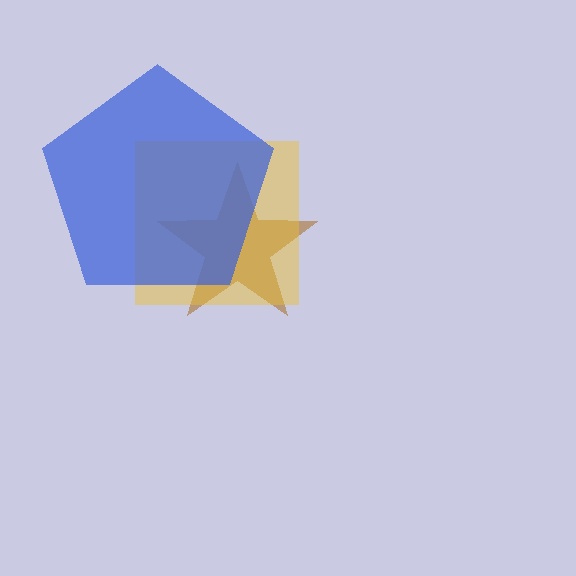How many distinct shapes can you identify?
There are 3 distinct shapes: a brown star, a yellow square, a blue pentagon.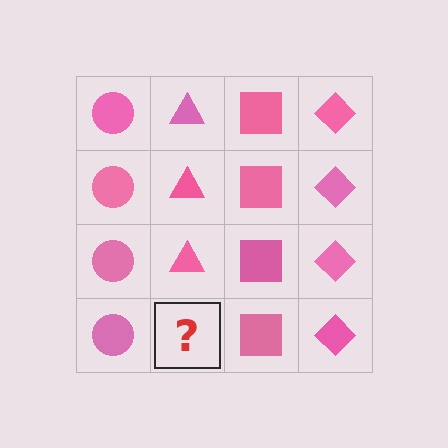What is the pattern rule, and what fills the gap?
The rule is that each column has a consistent shape. The gap should be filled with a pink triangle.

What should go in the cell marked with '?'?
The missing cell should contain a pink triangle.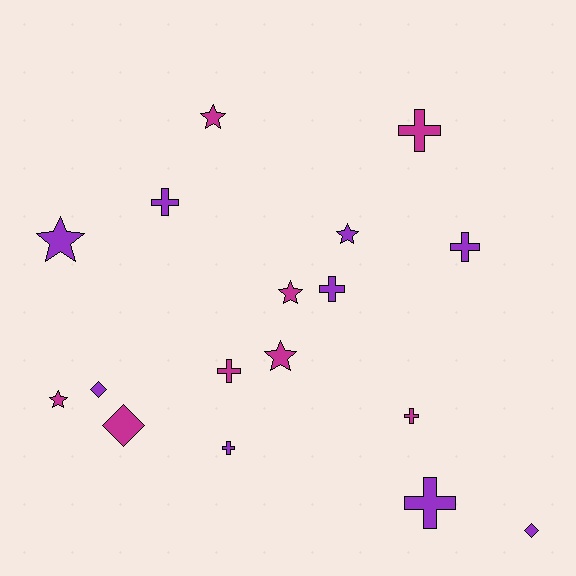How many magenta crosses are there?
There are 3 magenta crosses.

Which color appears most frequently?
Purple, with 9 objects.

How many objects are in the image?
There are 17 objects.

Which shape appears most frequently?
Cross, with 8 objects.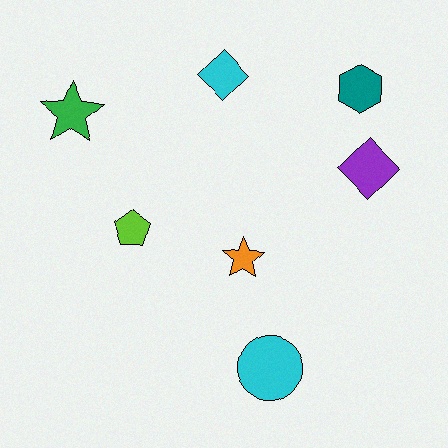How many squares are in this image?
There are no squares.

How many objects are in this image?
There are 7 objects.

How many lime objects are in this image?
There is 1 lime object.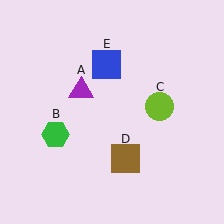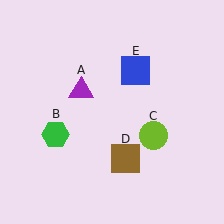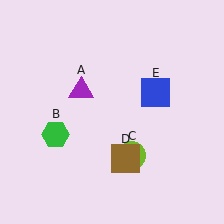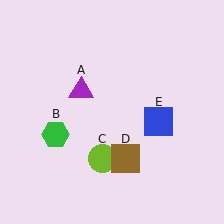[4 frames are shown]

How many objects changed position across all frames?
2 objects changed position: lime circle (object C), blue square (object E).